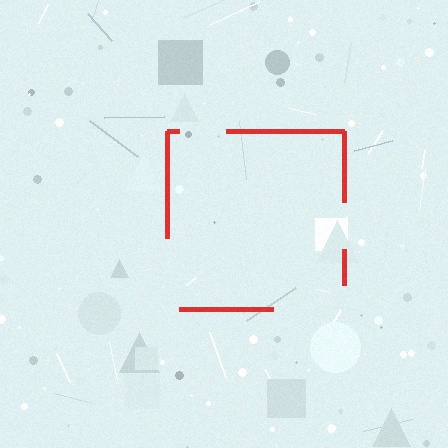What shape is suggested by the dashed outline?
The dashed outline suggests a square.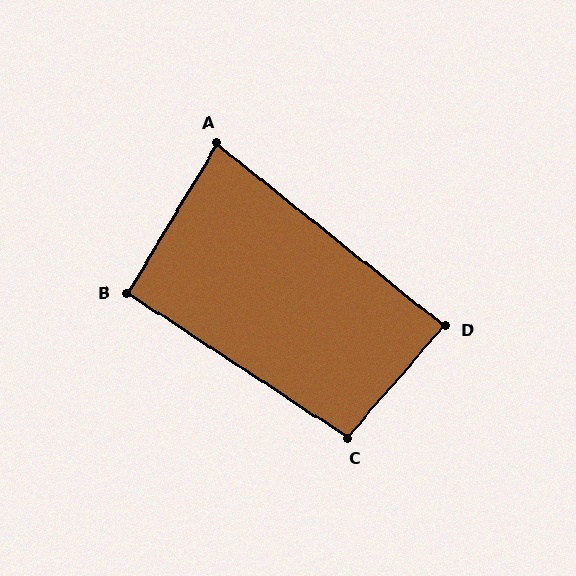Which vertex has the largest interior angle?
C, at approximately 98 degrees.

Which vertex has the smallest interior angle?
A, at approximately 82 degrees.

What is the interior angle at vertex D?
Approximately 88 degrees (approximately right).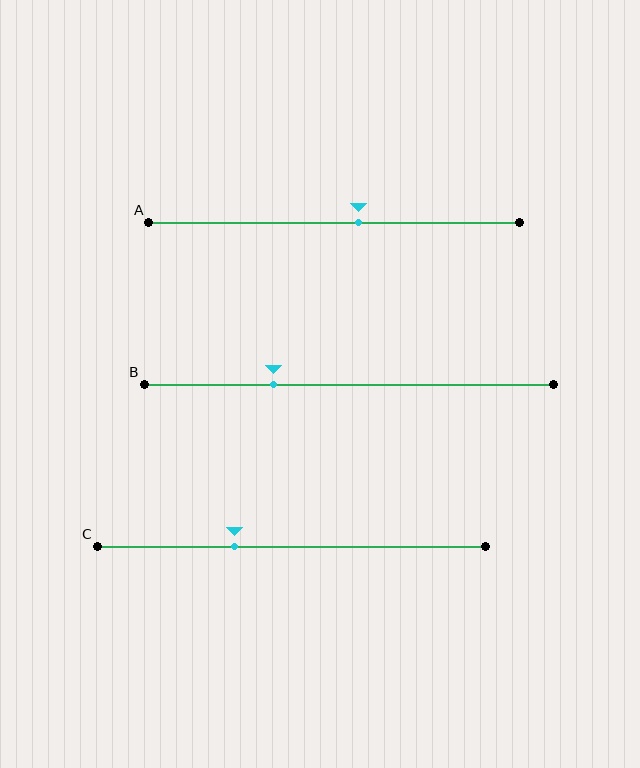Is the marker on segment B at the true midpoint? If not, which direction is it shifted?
No, the marker on segment B is shifted to the left by about 18% of the segment length.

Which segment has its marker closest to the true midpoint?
Segment A has its marker closest to the true midpoint.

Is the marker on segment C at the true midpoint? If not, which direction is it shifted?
No, the marker on segment C is shifted to the left by about 15% of the segment length.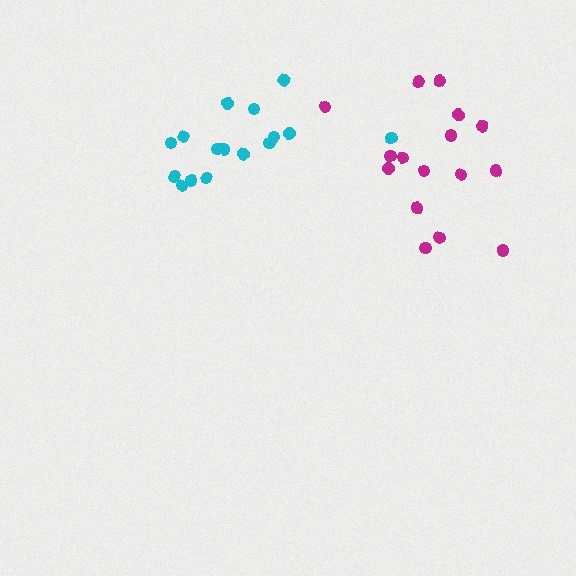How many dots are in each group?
Group 1: 16 dots, Group 2: 16 dots (32 total).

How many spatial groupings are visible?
There are 2 spatial groupings.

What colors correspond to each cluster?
The clusters are colored: cyan, magenta.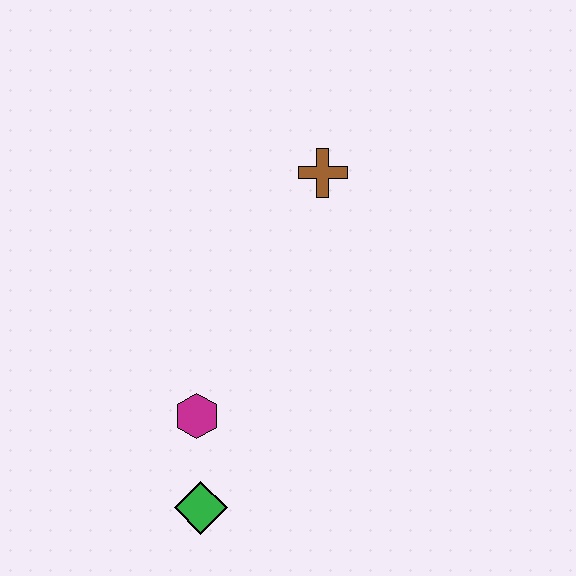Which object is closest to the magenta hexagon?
The green diamond is closest to the magenta hexagon.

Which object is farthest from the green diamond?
The brown cross is farthest from the green diamond.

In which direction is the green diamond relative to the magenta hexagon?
The green diamond is below the magenta hexagon.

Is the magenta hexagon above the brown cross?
No